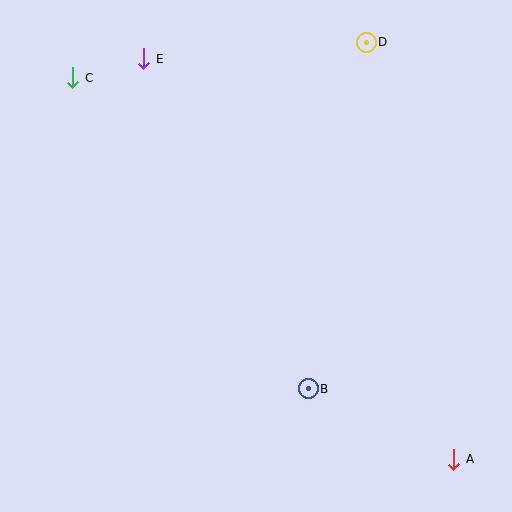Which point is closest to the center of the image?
Point B at (308, 389) is closest to the center.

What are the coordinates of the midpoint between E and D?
The midpoint between E and D is at (255, 51).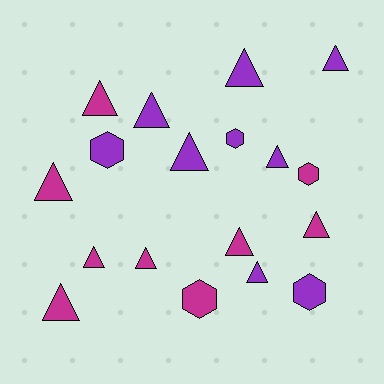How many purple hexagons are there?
There are 3 purple hexagons.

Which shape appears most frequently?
Triangle, with 13 objects.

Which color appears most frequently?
Magenta, with 9 objects.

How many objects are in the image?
There are 18 objects.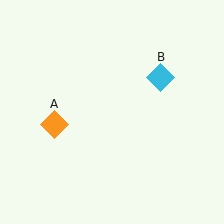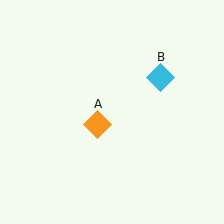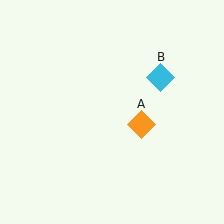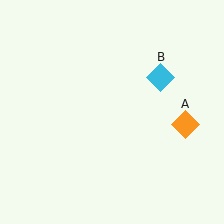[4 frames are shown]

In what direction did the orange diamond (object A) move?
The orange diamond (object A) moved right.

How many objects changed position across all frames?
1 object changed position: orange diamond (object A).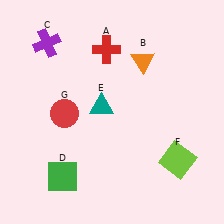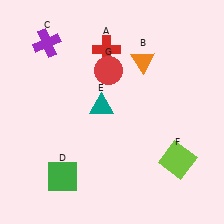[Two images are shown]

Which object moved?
The red circle (G) moved right.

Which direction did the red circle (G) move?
The red circle (G) moved right.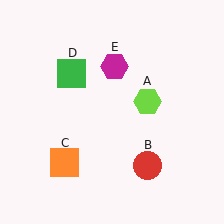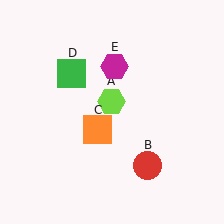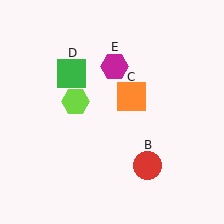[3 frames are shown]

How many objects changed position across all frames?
2 objects changed position: lime hexagon (object A), orange square (object C).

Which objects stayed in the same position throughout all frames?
Red circle (object B) and green square (object D) and magenta hexagon (object E) remained stationary.